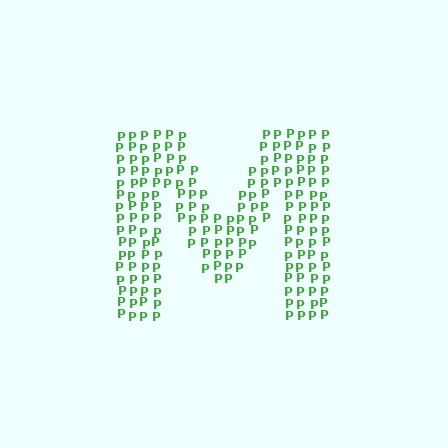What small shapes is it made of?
It is made of small letter P's.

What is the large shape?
The large shape is the letter M.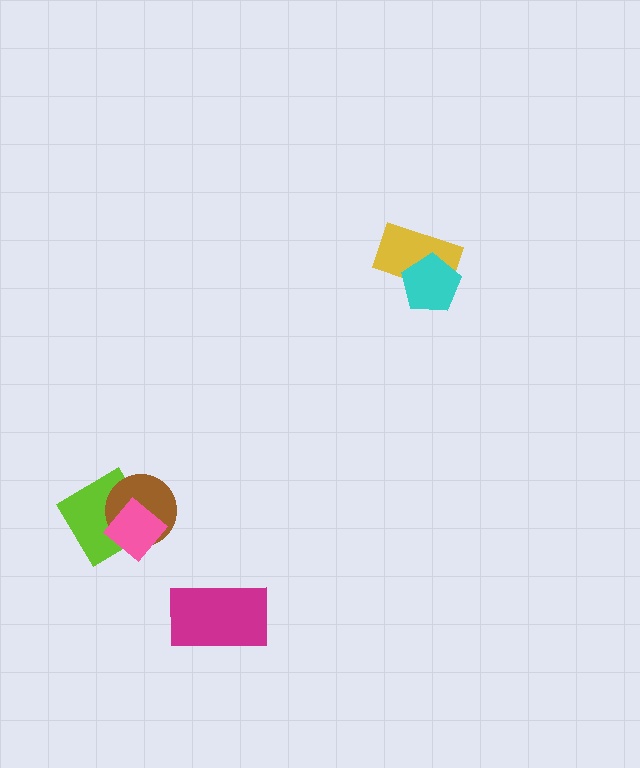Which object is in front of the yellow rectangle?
The cyan pentagon is in front of the yellow rectangle.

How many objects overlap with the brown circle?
2 objects overlap with the brown circle.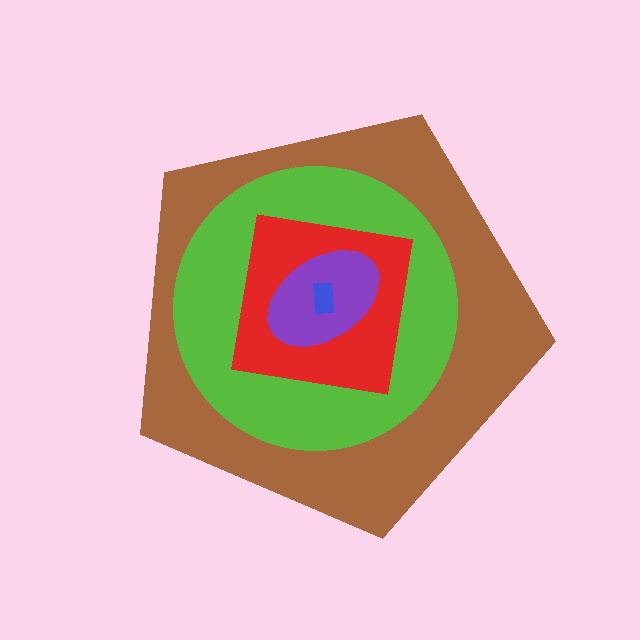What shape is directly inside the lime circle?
The red square.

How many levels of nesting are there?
5.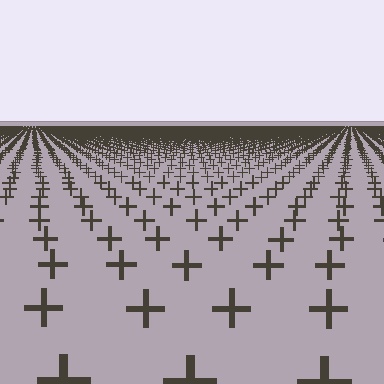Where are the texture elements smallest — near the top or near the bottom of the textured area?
Near the top.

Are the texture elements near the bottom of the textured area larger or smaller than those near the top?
Larger. Near the bottom, elements are closer to the viewer and appear at a bigger on-screen size.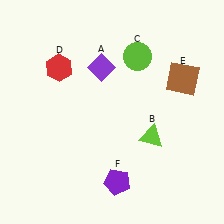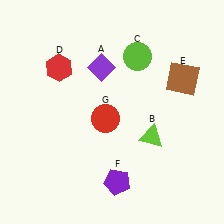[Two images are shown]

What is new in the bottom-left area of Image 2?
A red circle (G) was added in the bottom-left area of Image 2.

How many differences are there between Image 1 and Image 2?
There is 1 difference between the two images.